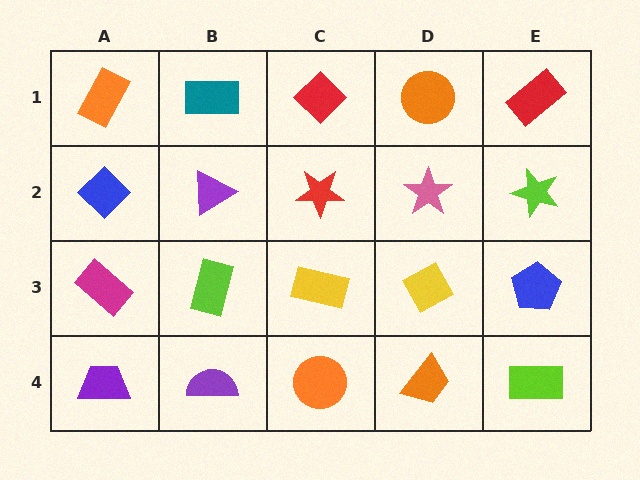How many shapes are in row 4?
5 shapes.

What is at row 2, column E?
A lime star.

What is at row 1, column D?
An orange circle.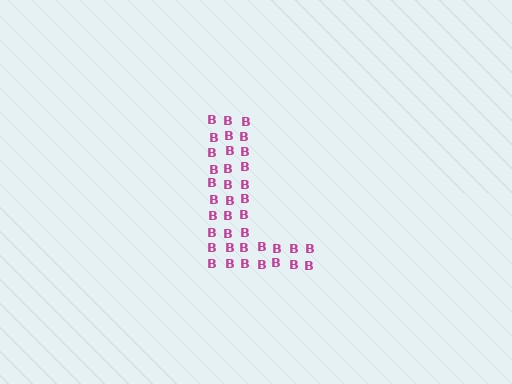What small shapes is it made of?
It is made of small letter B's.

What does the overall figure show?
The overall figure shows the letter L.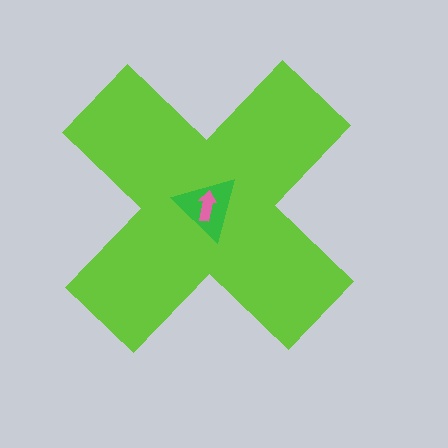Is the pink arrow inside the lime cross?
Yes.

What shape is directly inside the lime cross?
The green triangle.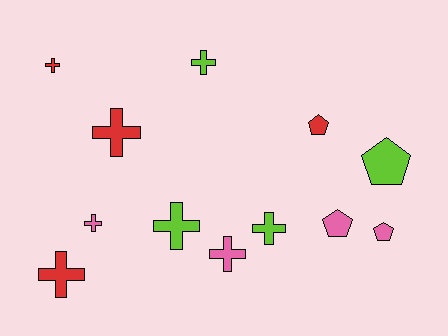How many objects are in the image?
There are 12 objects.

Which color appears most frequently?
Pink, with 4 objects.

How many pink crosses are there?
There are 2 pink crosses.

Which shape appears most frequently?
Cross, with 8 objects.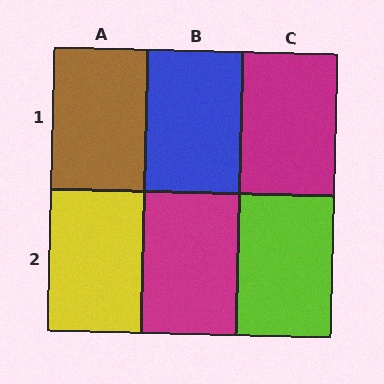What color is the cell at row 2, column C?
Lime.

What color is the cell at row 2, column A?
Yellow.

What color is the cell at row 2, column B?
Magenta.